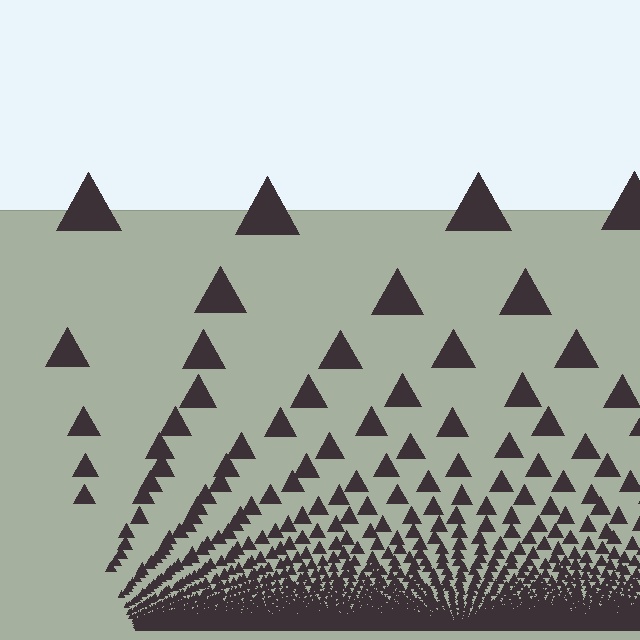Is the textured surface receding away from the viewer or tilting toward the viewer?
The surface appears to tilt toward the viewer. Texture elements get larger and sparser toward the top.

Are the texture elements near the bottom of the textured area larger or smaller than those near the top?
Smaller. The gradient is inverted — elements near the bottom are smaller and denser.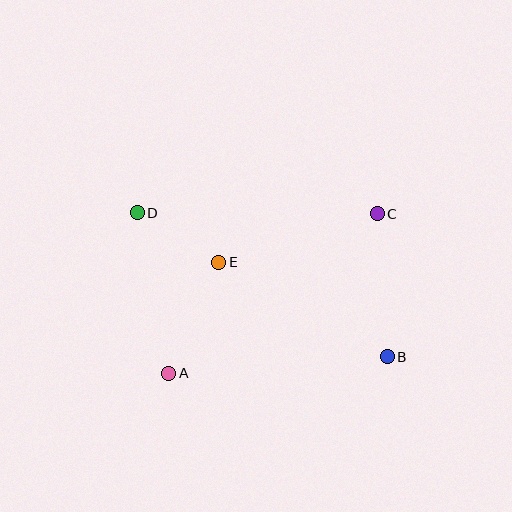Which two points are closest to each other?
Points D and E are closest to each other.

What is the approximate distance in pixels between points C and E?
The distance between C and E is approximately 166 pixels.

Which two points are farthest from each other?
Points B and D are farthest from each other.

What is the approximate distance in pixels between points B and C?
The distance between B and C is approximately 143 pixels.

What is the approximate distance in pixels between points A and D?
The distance between A and D is approximately 163 pixels.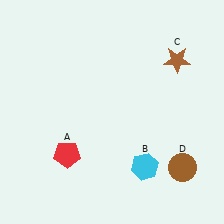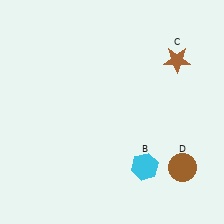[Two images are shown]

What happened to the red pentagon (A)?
The red pentagon (A) was removed in Image 2. It was in the bottom-left area of Image 1.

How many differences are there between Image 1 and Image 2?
There is 1 difference between the two images.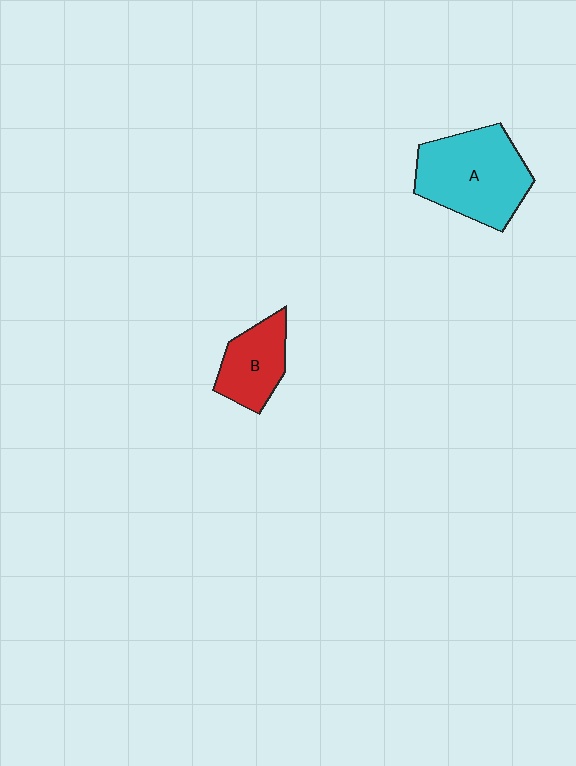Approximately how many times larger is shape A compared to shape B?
Approximately 1.8 times.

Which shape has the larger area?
Shape A (cyan).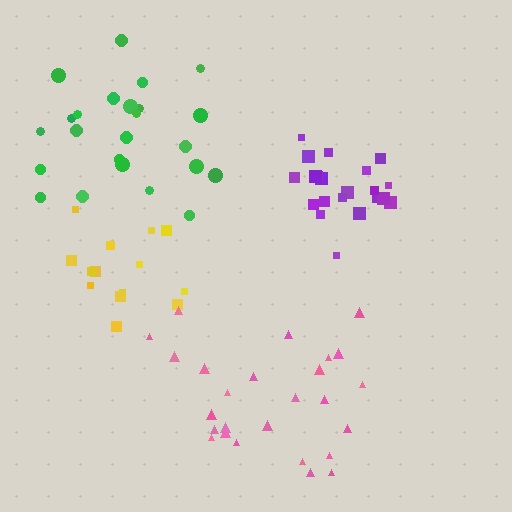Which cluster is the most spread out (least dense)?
Yellow.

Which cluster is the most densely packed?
Purple.